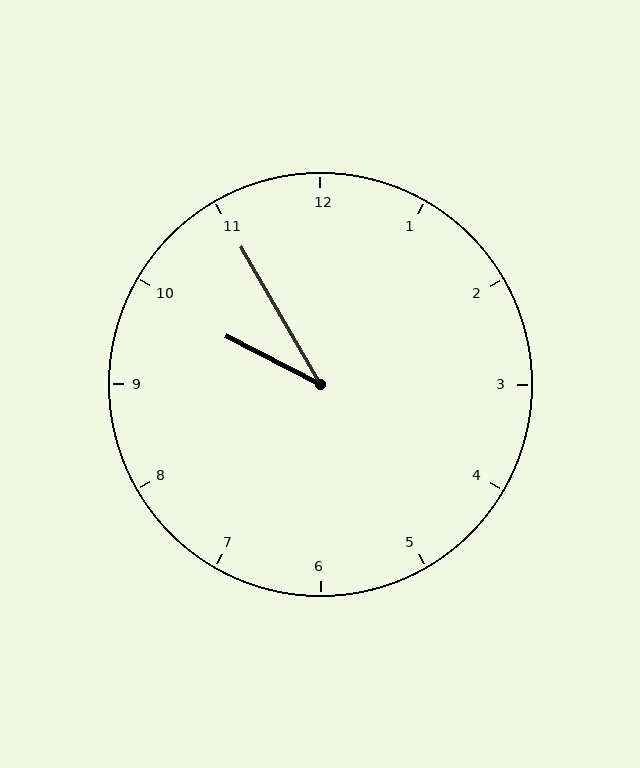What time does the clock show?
9:55.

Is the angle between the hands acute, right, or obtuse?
It is acute.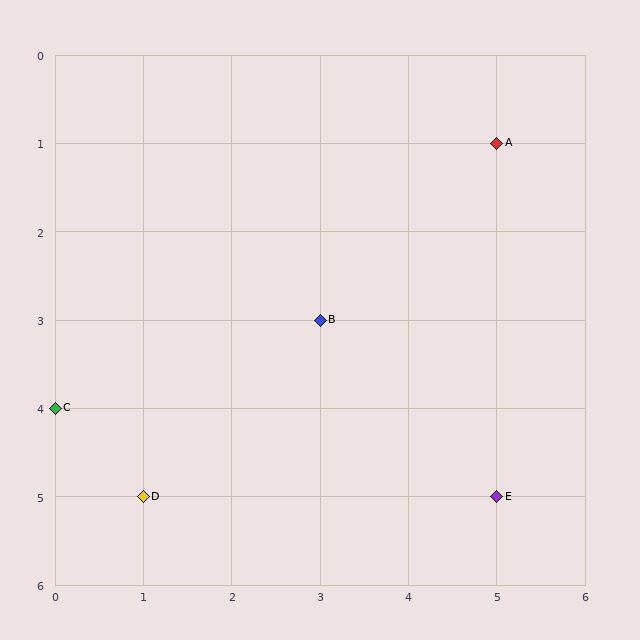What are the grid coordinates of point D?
Point D is at grid coordinates (1, 5).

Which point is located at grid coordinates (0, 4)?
Point C is at (0, 4).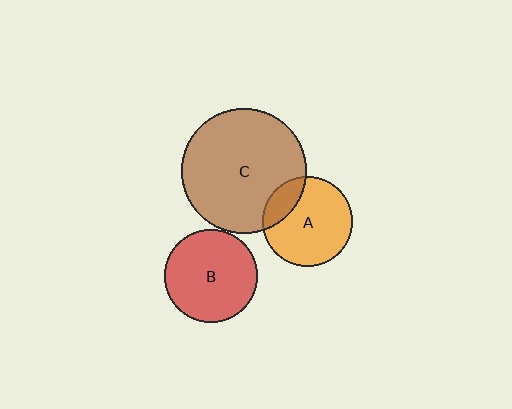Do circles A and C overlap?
Yes.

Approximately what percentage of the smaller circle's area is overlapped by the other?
Approximately 20%.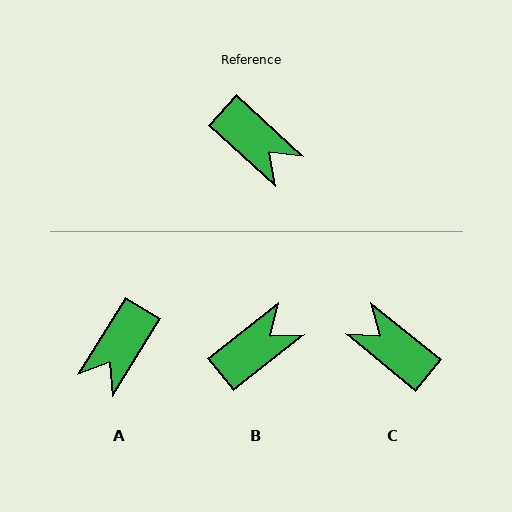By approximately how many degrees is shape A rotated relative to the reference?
Approximately 79 degrees clockwise.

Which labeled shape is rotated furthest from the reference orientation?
C, about 177 degrees away.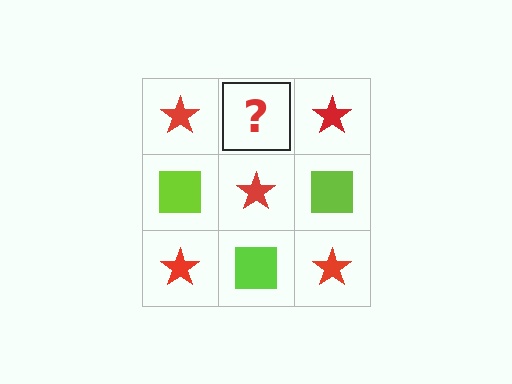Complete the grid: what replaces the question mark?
The question mark should be replaced with a lime square.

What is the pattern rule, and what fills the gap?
The rule is that it alternates red star and lime square in a checkerboard pattern. The gap should be filled with a lime square.